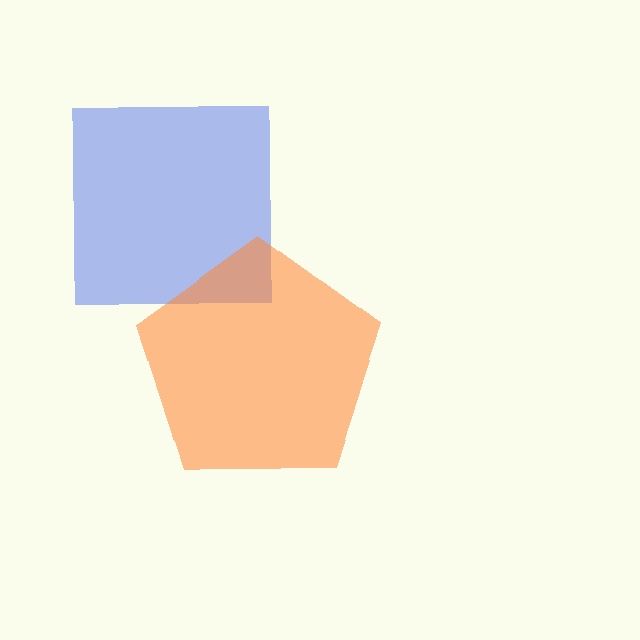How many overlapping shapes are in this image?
There are 2 overlapping shapes in the image.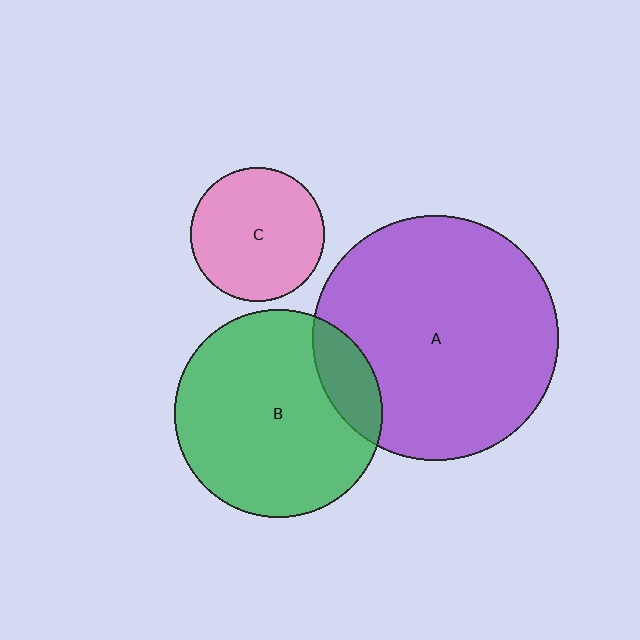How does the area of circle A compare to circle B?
Approximately 1.4 times.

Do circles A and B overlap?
Yes.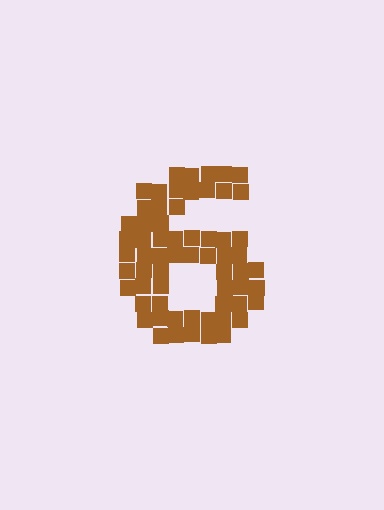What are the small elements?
The small elements are squares.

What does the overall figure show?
The overall figure shows the digit 6.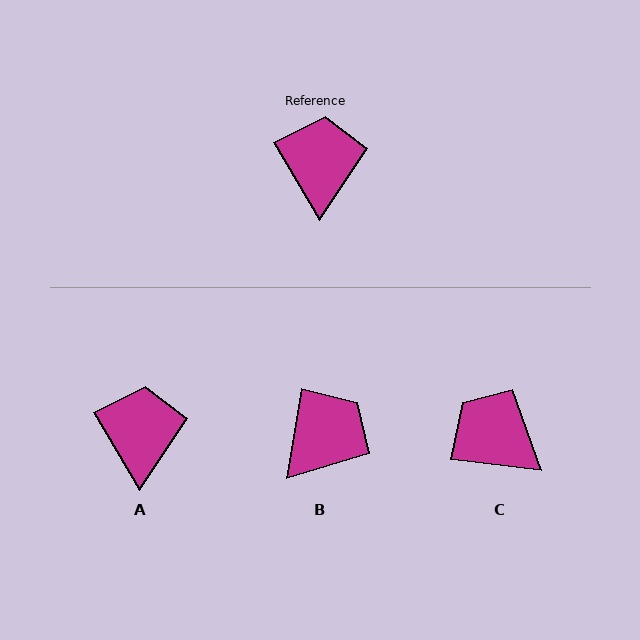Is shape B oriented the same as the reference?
No, it is off by about 40 degrees.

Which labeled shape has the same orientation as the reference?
A.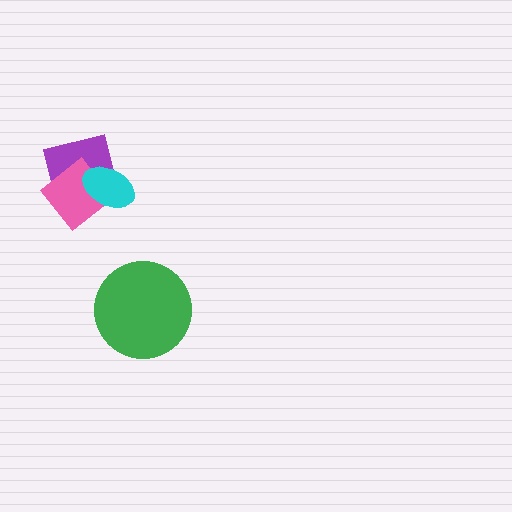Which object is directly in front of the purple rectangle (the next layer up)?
The pink diamond is directly in front of the purple rectangle.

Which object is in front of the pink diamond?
The cyan ellipse is in front of the pink diamond.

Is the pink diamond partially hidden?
Yes, it is partially covered by another shape.